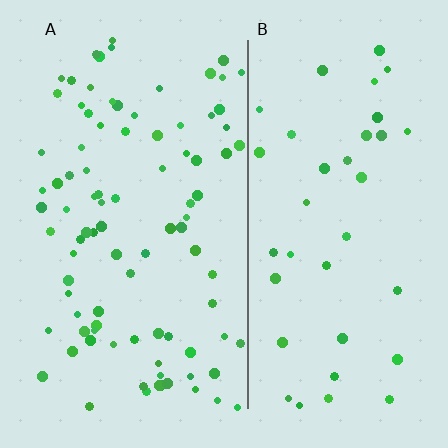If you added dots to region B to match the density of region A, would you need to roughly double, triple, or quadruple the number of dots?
Approximately double.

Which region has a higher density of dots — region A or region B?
A (the left).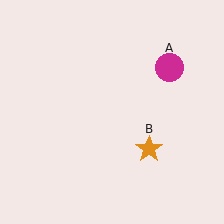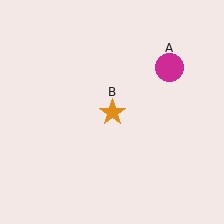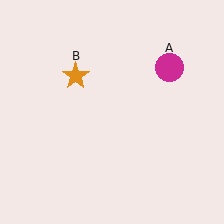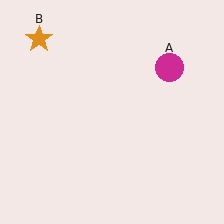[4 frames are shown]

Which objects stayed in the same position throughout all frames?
Magenta circle (object A) remained stationary.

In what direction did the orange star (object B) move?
The orange star (object B) moved up and to the left.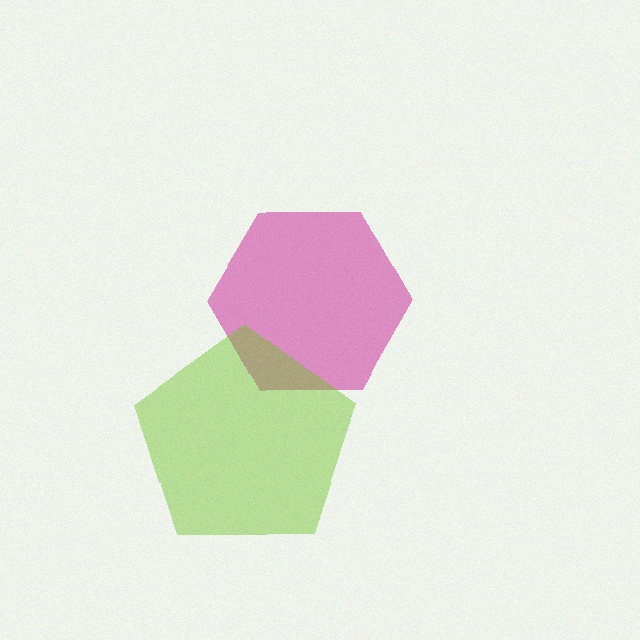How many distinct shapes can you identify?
There are 2 distinct shapes: a magenta hexagon, a lime pentagon.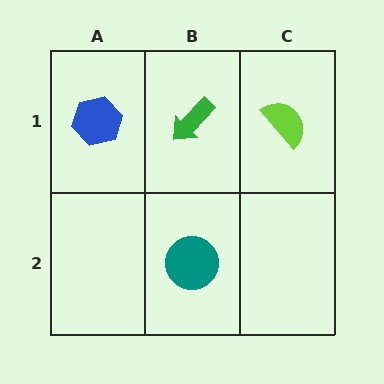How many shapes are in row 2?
1 shape.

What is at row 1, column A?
A blue hexagon.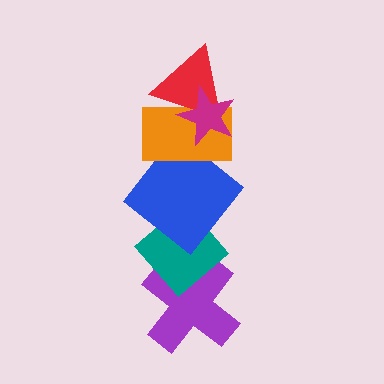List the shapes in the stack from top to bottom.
From top to bottom: the magenta star, the red triangle, the orange rectangle, the blue diamond, the teal diamond, the purple cross.